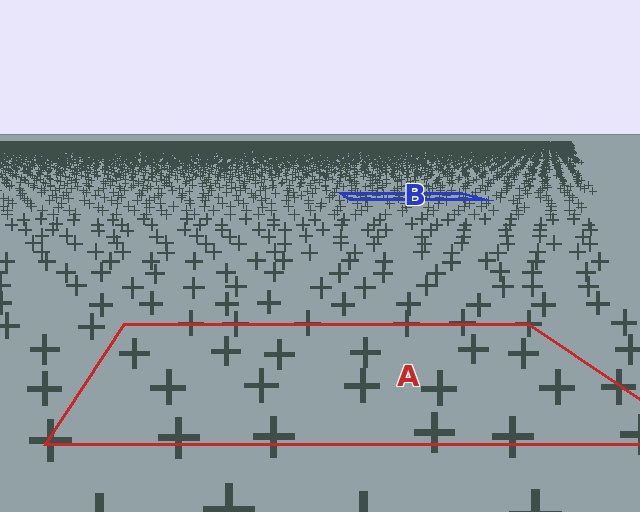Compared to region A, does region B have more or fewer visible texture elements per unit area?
Region B has more texture elements per unit area — they are packed more densely because it is farther away.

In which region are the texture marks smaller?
The texture marks are smaller in region B, because it is farther away.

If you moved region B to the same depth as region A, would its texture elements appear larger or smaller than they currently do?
They would appear larger. At a closer depth, the same texture elements are projected at a bigger on-screen size.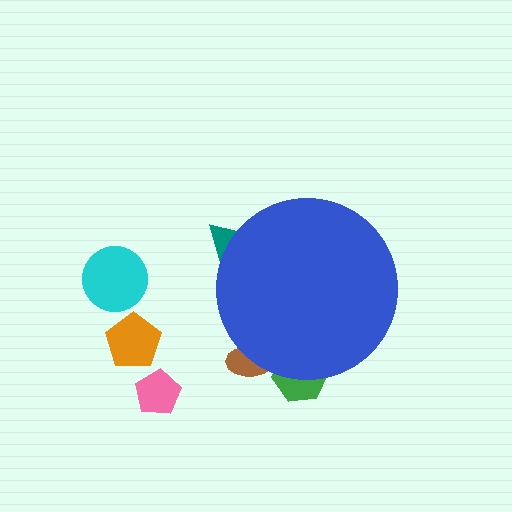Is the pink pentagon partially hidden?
No, the pink pentagon is fully visible.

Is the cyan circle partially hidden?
No, the cyan circle is fully visible.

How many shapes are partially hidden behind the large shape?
3 shapes are partially hidden.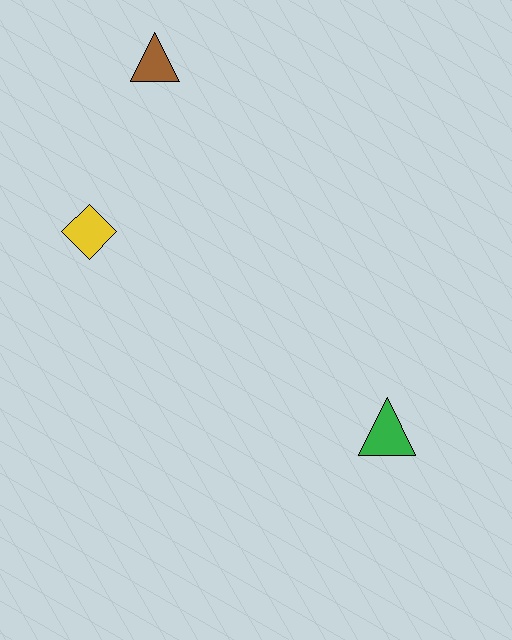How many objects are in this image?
There are 3 objects.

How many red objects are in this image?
There are no red objects.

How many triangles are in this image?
There are 2 triangles.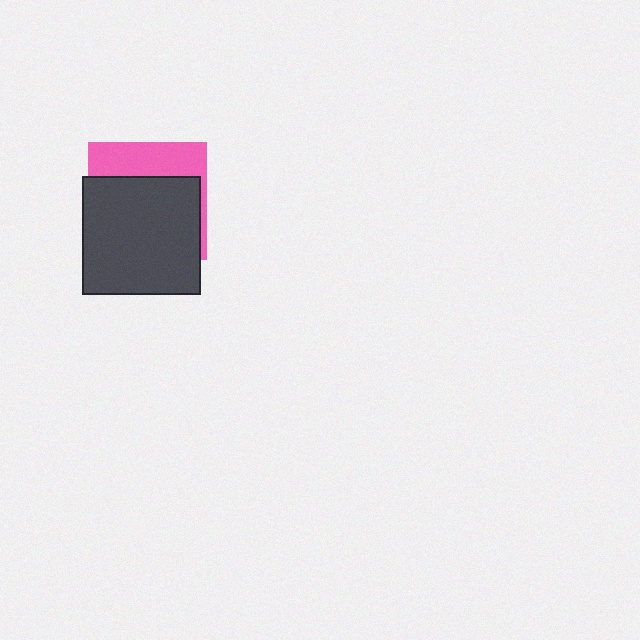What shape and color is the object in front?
The object in front is a dark gray square.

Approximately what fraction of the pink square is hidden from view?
Roughly 68% of the pink square is hidden behind the dark gray square.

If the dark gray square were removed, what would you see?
You would see the complete pink square.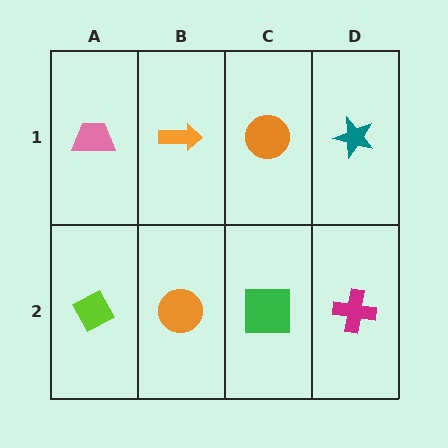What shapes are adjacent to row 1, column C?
A green square (row 2, column C), an orange arrow (row 1, column B), a teal star (row 1, column D).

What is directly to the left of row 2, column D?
A green square.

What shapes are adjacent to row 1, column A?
A lime diamond (row 2, column A), an orange arrow (row 1, column B).